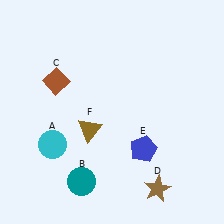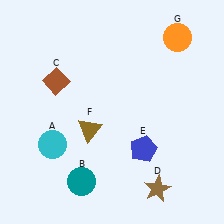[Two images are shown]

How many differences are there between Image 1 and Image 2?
There is 1 difference between the two images.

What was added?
An orange circle (G) was added in Image 2.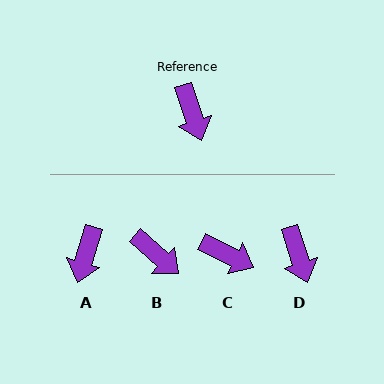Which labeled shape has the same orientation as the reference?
D.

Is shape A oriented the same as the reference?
No, it is off by about 35 degrees.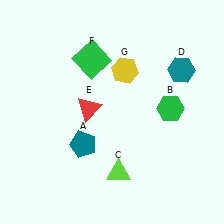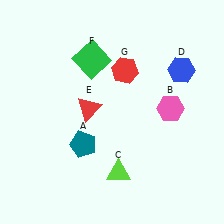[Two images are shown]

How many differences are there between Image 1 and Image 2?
There are 3 differences between the two images.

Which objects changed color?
B changed from green to pink. D changed from teal to blue. G changed from yellow to red.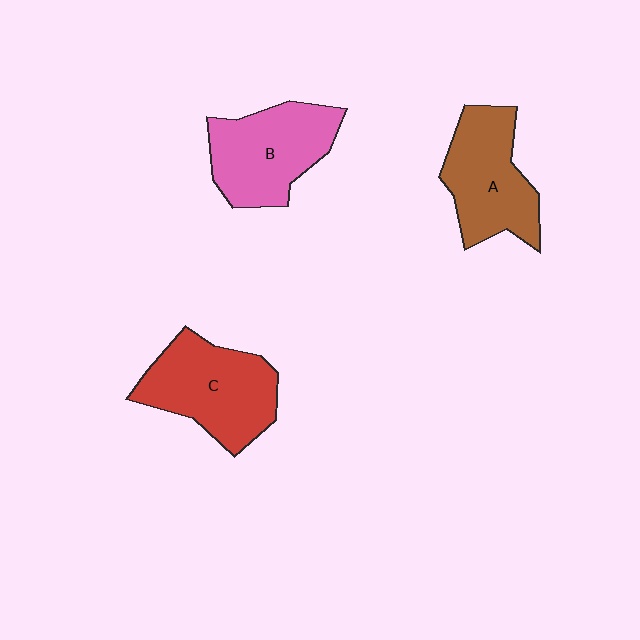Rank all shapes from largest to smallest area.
From largest to smallest: C (red), B (pink), A (brown).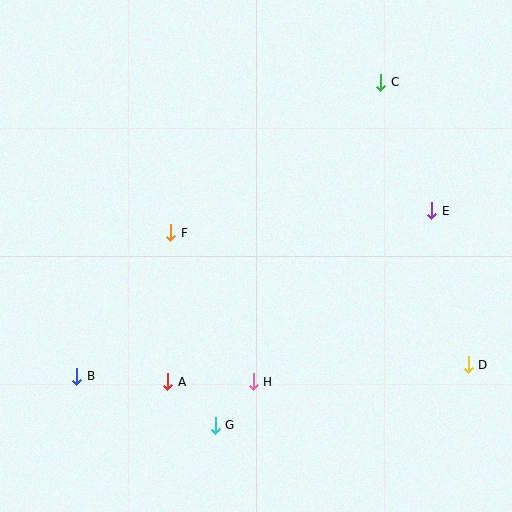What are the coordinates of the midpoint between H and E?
The midpoint between H and E is at (343, 296).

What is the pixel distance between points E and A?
The distance between E and A is 315 pixels.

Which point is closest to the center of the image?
Point F at (171, 233) is closest to the center.